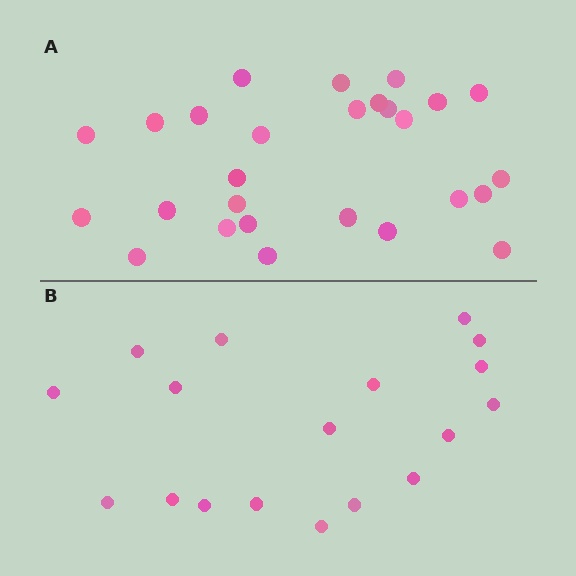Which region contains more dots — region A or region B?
Region A (the top region) has more dots.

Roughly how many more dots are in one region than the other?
Region A has roughly 8 or so more dots than region B.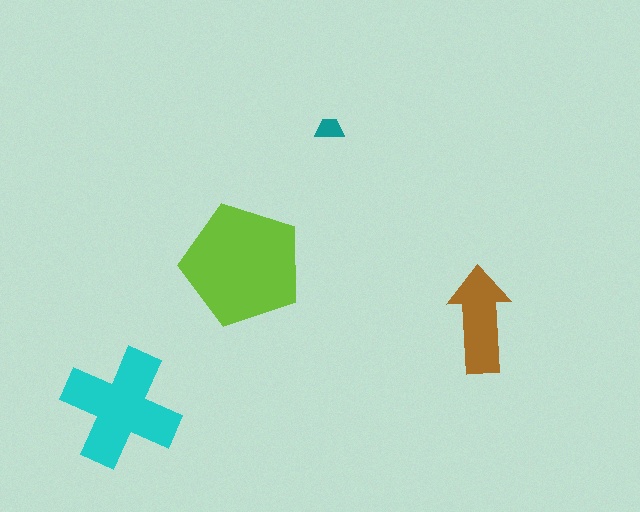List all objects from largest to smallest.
The lime pentagon, the cyan cross, the brown arrow, the teal trapezoid.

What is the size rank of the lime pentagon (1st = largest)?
1st.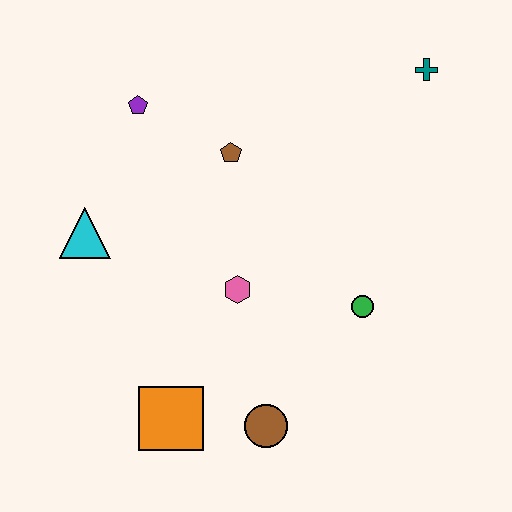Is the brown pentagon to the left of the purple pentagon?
No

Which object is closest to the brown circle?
The orange square is closest to the brown circle.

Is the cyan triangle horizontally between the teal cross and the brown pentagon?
No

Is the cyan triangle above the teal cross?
No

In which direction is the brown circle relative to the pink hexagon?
The brown circle is below the pink hexagon.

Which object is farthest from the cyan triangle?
The teal cross is farthest from the cyan triangle.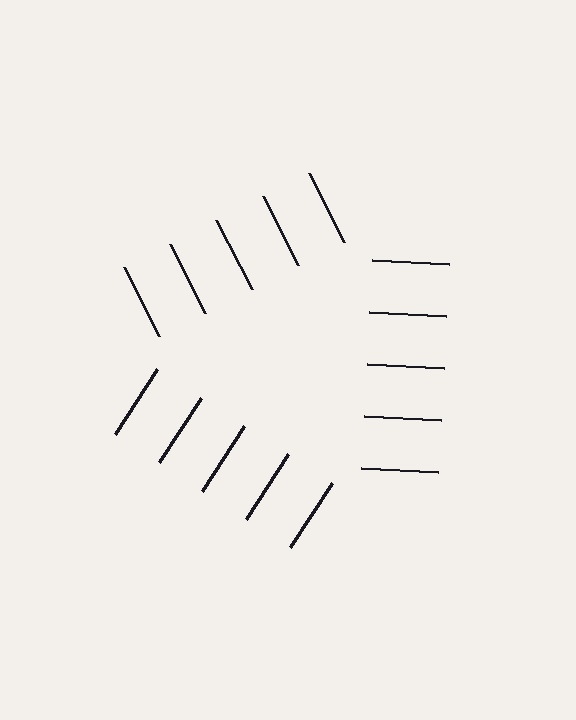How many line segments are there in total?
15 — 5 along each of the 3 edges.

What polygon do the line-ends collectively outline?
An illusory triangle — the line segments terminate on its edges but no continuous stroke is drawn.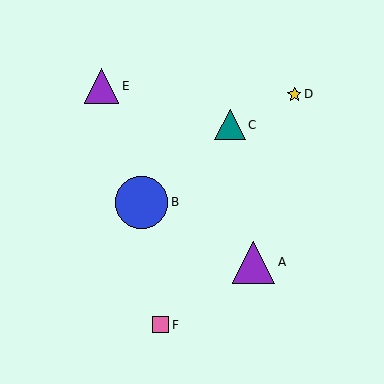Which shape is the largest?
The blue circle (labeled B) is the largest.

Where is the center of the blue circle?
The center of the blue circle is at (142, 202).